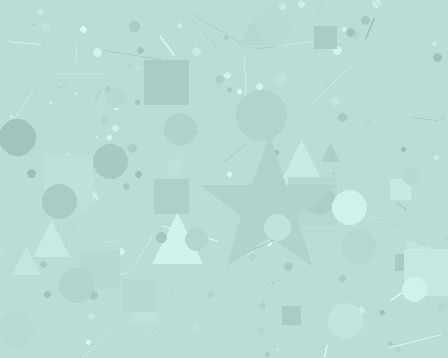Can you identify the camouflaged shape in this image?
The camouflaged shape is a star.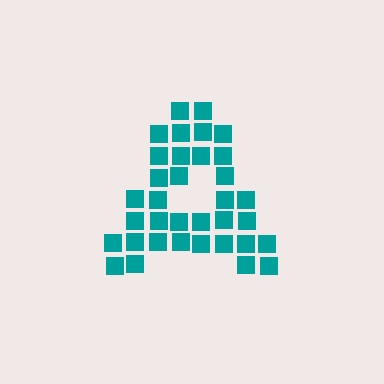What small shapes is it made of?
It is made of small squares.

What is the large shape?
The large shape is the letter A.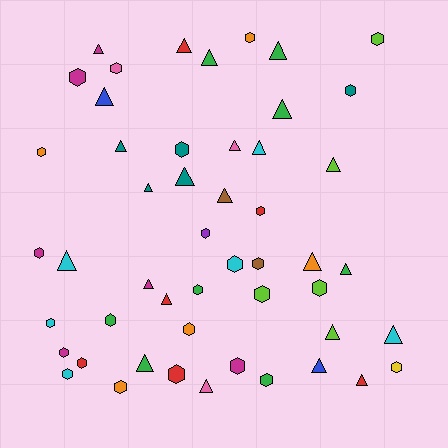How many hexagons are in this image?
There are 26 hexagons.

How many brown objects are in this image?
There are 2 brown objects.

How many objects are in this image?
There are 50 objects.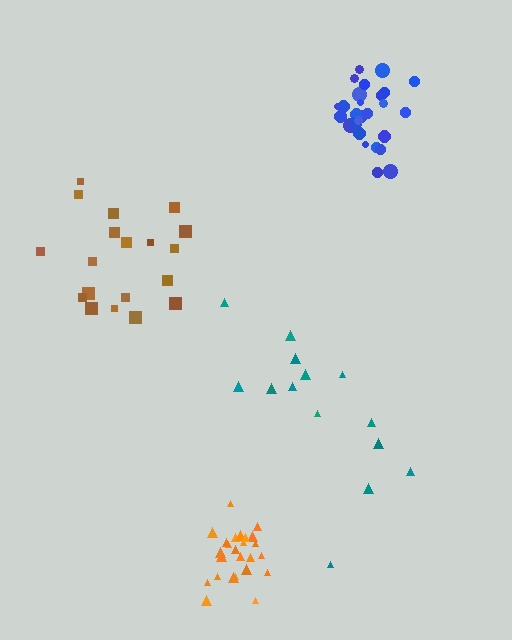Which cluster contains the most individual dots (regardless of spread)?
Blue (27).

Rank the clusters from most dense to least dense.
blue, orange, brown, teal.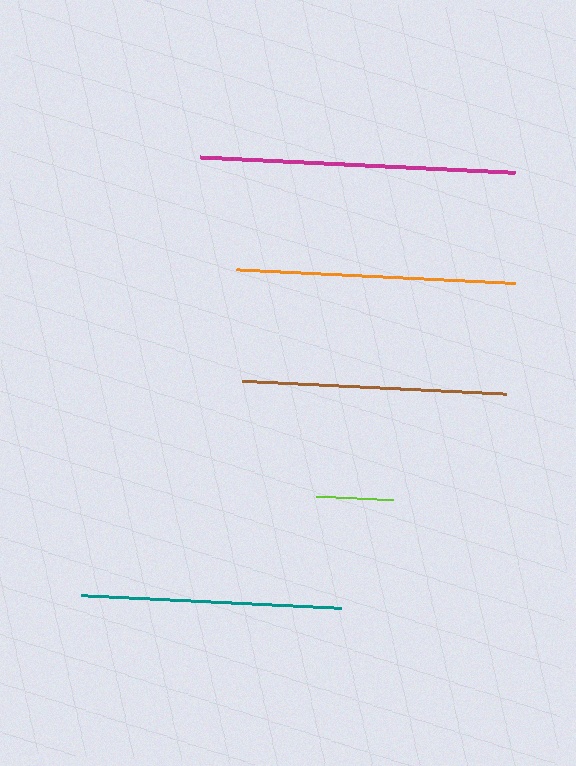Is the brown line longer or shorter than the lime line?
The brown line is longer than the lime line.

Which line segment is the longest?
The magenta line is the longest at approximately 316 pixels.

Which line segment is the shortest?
The lime line is the shortest at approximately 77 pixels.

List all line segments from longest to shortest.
From longest to shortest: magenta, orange, brown, teal, lime.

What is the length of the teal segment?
The teal segment is approximately 260 pixels long.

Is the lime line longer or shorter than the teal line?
The teal line is longer than the lime line.